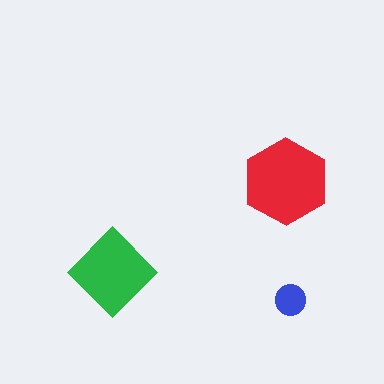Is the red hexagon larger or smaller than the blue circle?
Larger.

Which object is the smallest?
The blue circle.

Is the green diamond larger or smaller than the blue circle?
Larger.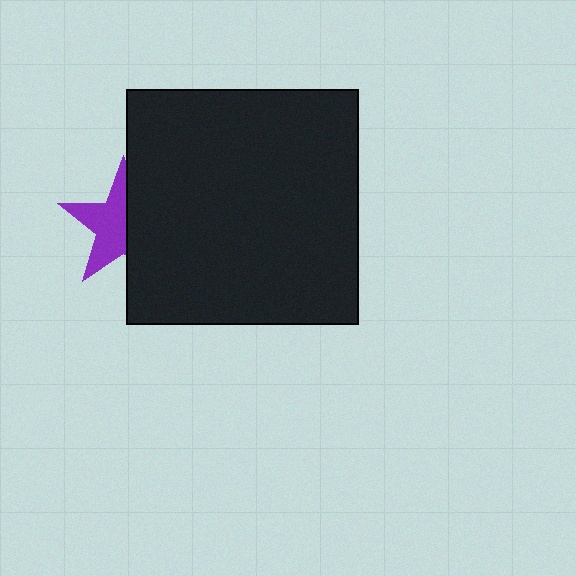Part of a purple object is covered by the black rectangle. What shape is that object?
It is a star.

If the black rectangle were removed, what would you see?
You would see the complete purple star.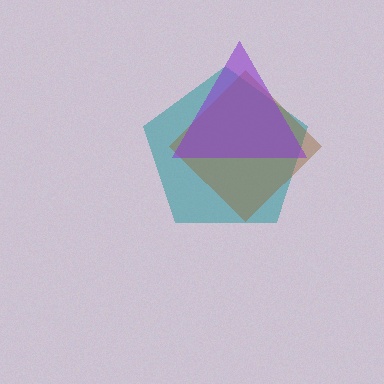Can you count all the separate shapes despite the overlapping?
Yes, there are 3 separate shapes.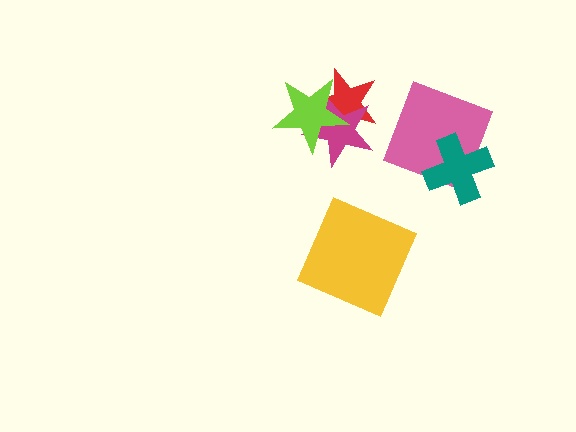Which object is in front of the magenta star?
The lime star is in front of the magenta star.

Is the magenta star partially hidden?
Yes, it is partially covered by another shape.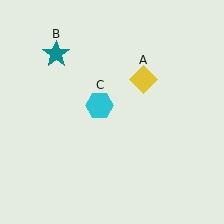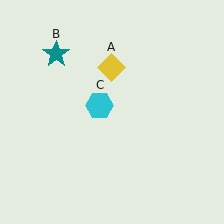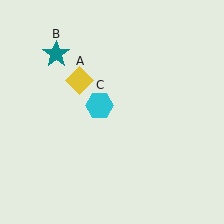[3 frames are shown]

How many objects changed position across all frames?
1 object changed position: yellow diamond (object A).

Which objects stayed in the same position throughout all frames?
Teal star (object B) and cyan hexagon (object C) remained stationary.